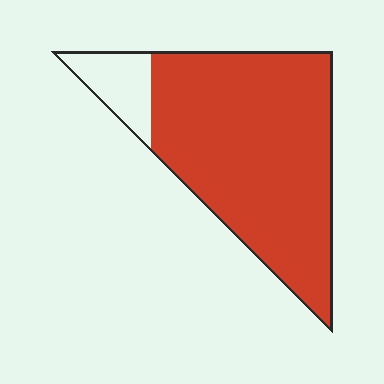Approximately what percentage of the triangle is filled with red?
Approximately 85%.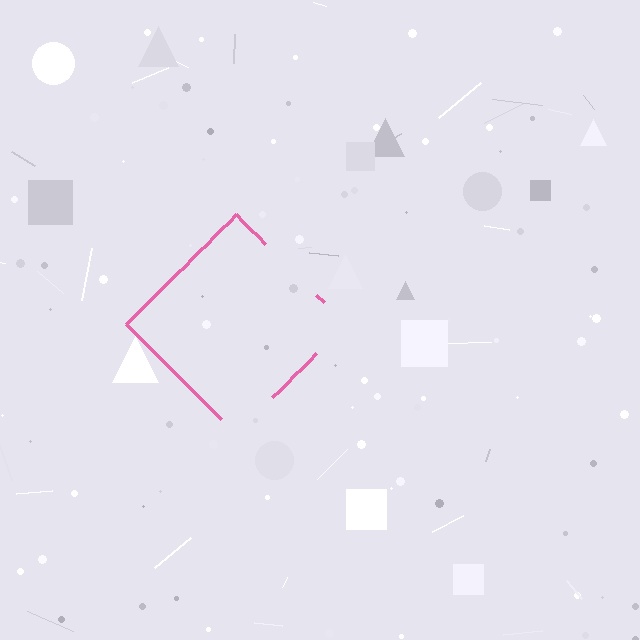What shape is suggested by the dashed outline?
The dashed outline suggests a diamond.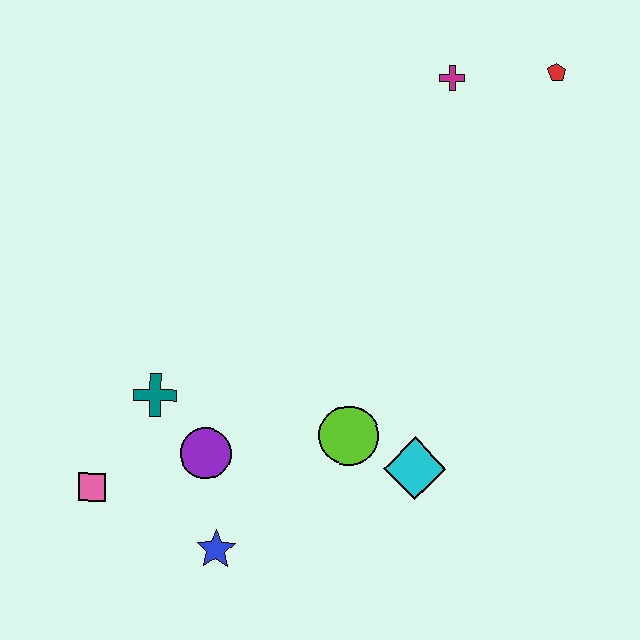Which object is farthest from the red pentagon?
The pink square is farthest from the red pentagon.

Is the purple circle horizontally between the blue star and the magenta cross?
No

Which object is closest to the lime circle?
The cyan diamond is closest to the lime circle.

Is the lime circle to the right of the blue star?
Yes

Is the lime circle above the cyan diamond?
Yes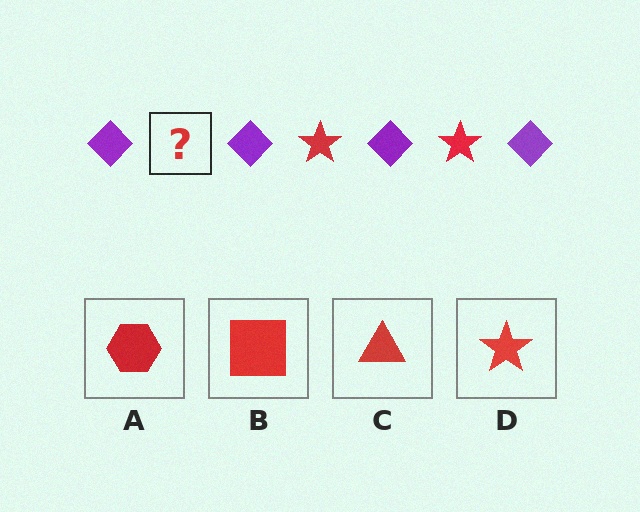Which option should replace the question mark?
Option D.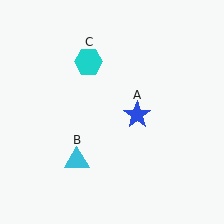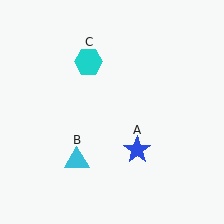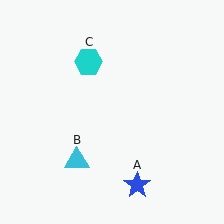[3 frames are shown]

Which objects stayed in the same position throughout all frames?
Cyan triangle (object B) and cyan hexagon (object C) remained stationary.